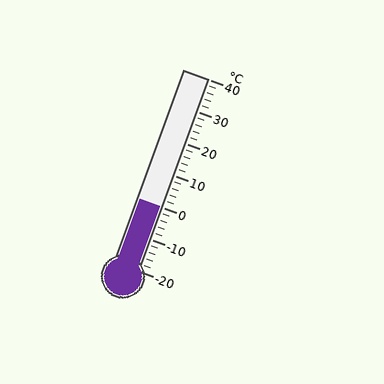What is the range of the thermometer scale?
The thermometer scale ranges from -20°C to 40°C.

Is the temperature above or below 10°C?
The temperature is below 10°C.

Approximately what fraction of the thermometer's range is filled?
The thermometer is filled to approximately 35% of its range.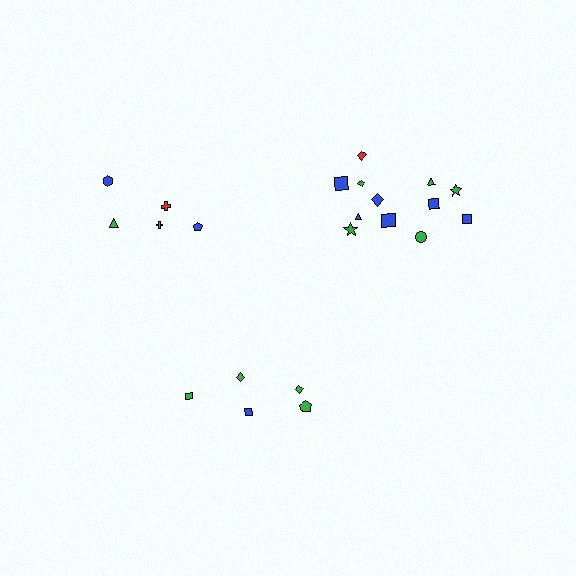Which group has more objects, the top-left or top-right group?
The top-right group.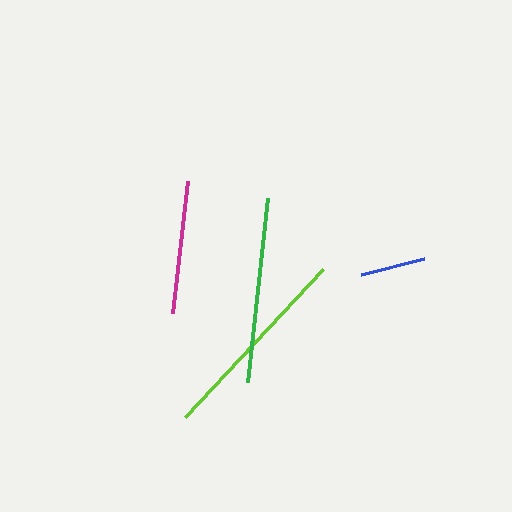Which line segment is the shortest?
The blue line is the shortest at approximately 65 pixels.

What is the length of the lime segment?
The lime segment is approximately 202 pixels long.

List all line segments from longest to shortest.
From longest to shortest: lime, green, magenta, blue.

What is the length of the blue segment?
The blue segment is approximately 65 pixels long.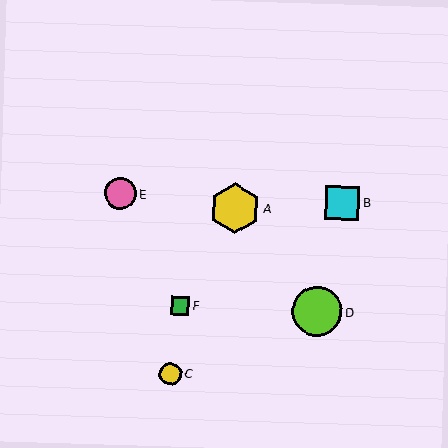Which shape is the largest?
The yellow hexagon (labeled A) is the largest.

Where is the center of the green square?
The center of the green square is at (180, 306).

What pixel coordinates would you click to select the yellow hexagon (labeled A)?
Click at (235, 208) to select the yellow hexagon A.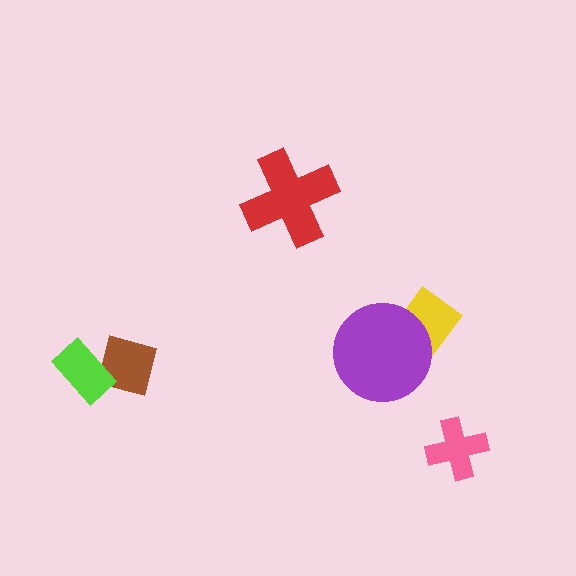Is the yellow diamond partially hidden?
Yes, it is partially covered by another shape.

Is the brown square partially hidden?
Yes, it is partially covered by another shape.